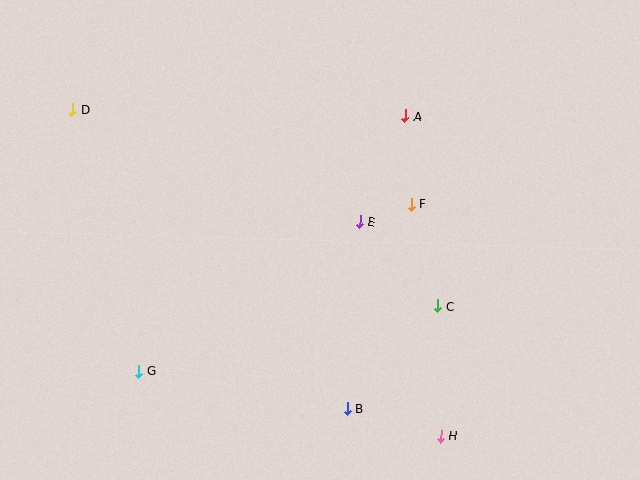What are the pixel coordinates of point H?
Point H is at (441, 436).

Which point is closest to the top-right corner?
Point A is closest to the top-right corner.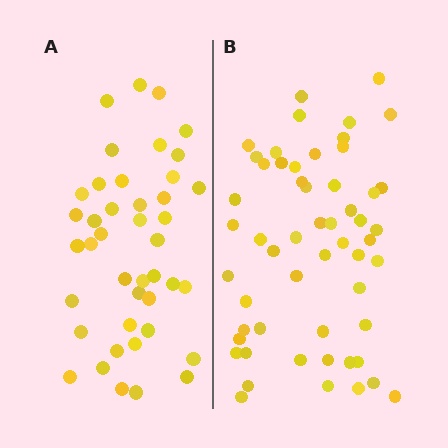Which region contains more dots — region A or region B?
Region B (the right region) has more dots.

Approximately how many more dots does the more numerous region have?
Region B has approximately 15 more dots than region A.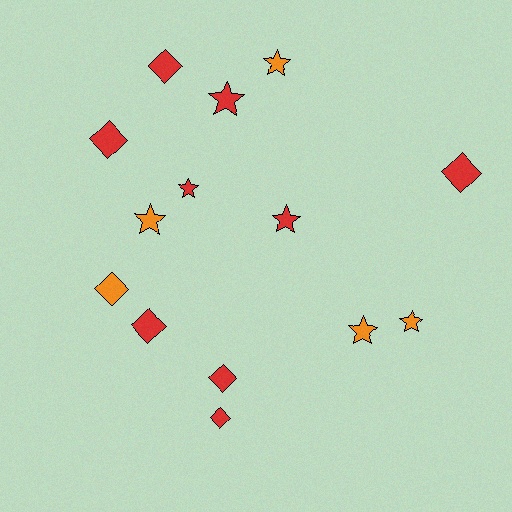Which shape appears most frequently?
Diamond, with 7 objects.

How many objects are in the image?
There are 14 objects.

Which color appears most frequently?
Red, with 9 objects.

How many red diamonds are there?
There are 6 red diamonds.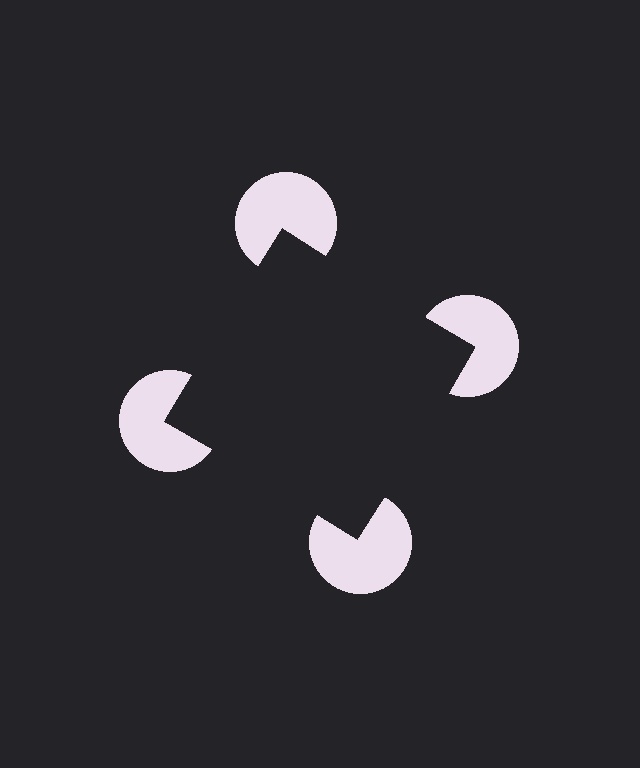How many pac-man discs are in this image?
There are 4 — one at each vertex of the illusory square.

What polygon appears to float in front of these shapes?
An illusory square — its edges are inferred from the aligned wedge cuts in the pac-man discs, not physically drawn.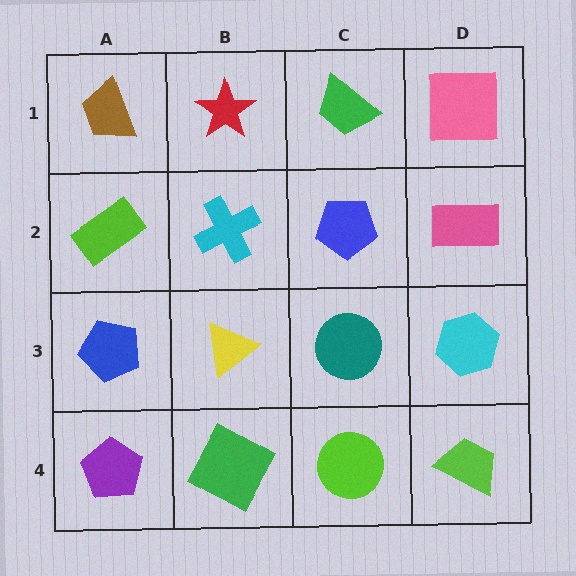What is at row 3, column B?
A yellow triangle.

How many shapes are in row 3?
4 shapes.